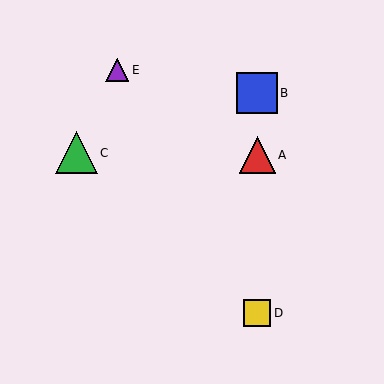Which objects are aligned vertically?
Objects A, B, D are aligned vertically.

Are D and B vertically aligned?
Yes, both are at x≈257.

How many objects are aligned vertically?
3 objects (A, B, D) are aligned vertically.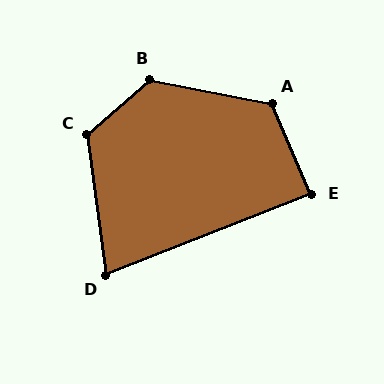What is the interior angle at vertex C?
Approximately 123 degrees (obtuse).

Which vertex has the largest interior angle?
B, at approximately 128 degrees.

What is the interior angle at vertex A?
Approximately 124 degrees (obtuse).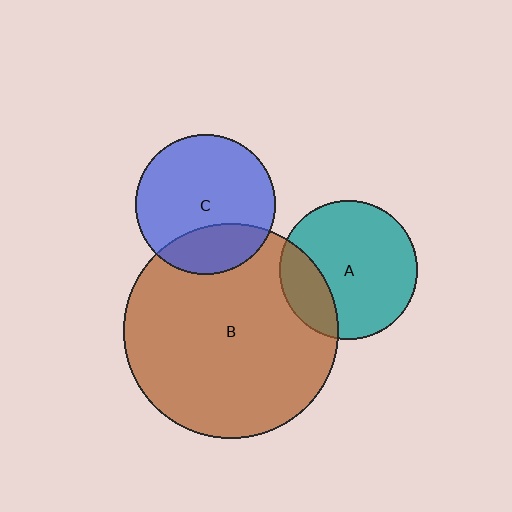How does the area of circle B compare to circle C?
Approximately 2.4 times.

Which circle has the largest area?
Circle B (brown).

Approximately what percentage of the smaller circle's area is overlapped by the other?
Approximately 25%.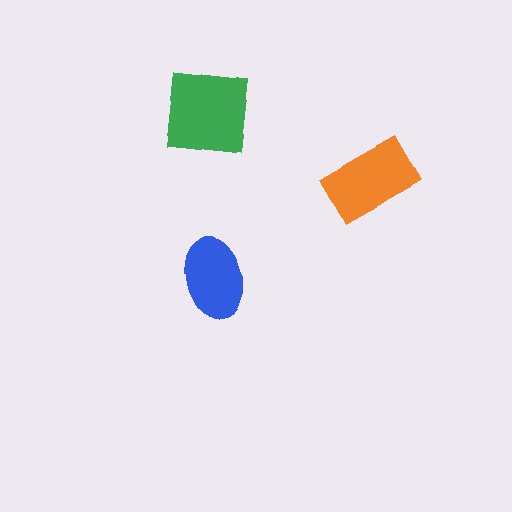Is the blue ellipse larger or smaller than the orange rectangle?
Smaller.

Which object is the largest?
The green square.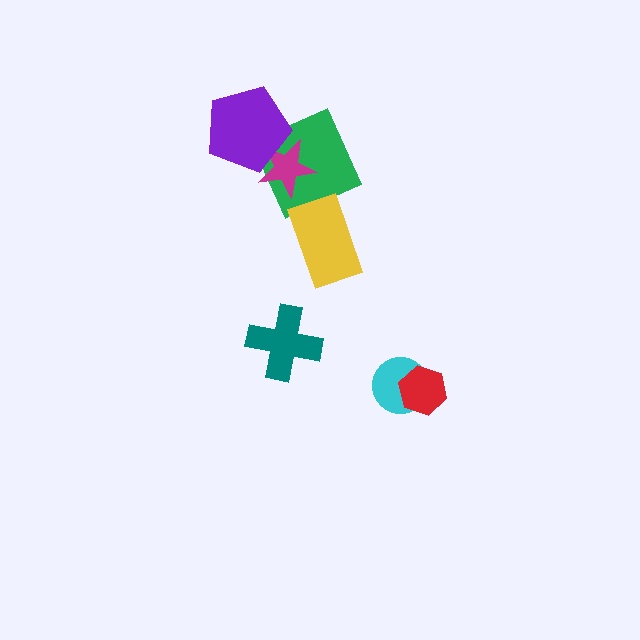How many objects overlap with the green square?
2 objects overlap with the green square.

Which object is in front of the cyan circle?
The red hexagon is in front of the cyan circle.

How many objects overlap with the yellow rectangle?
0 objects overlap with the yellow rectangle.